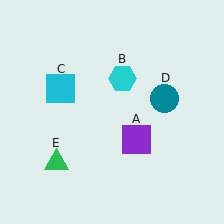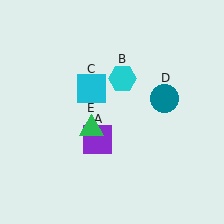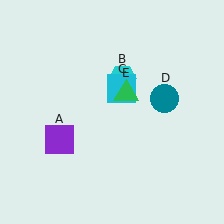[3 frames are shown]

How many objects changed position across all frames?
3 objects changed position: purple square (object A), cyan square (object C), green triangle (object E).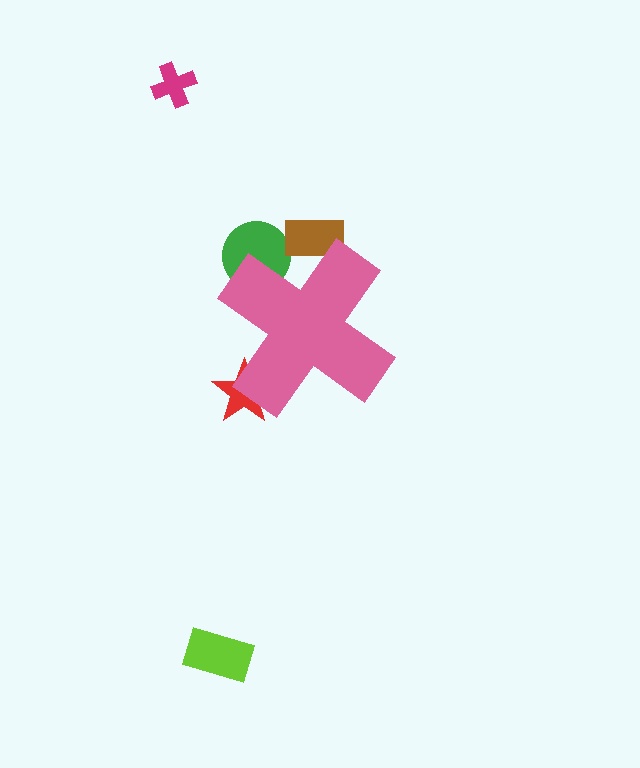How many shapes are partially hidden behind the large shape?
3 shapes are partially hidden.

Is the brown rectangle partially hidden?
Yes, the brown rectangle is partially hidden behind the pink cross.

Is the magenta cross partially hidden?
No, the magenta cross is fully visible.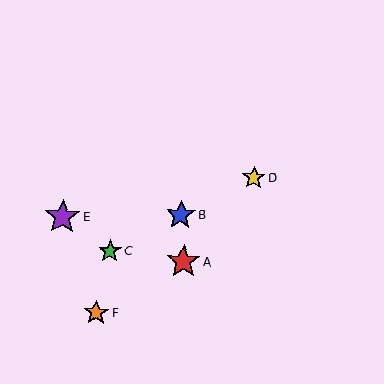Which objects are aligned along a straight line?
Objects B, C, D are aligned along a straight line.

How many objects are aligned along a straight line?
3 objects (B, C, D) are aligned along a straight line.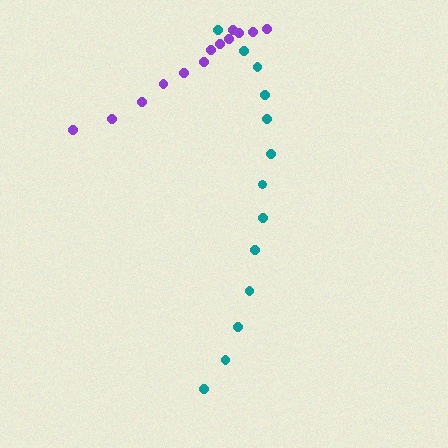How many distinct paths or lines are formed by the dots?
There are 2 distinct paths.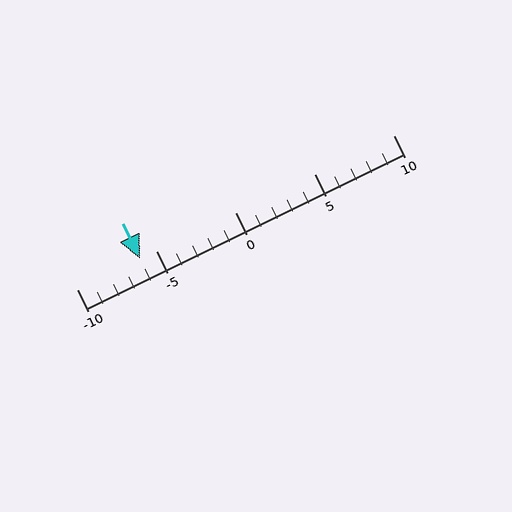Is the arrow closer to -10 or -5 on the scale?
The arrow is closer to -5.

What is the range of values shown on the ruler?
The ruler shows values from -10 to 10.